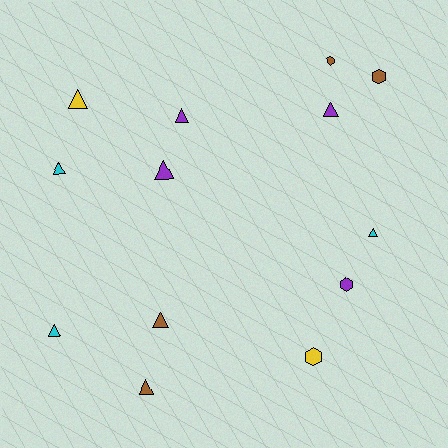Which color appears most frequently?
Purple, with 4 objects.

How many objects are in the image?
There are 13 objects.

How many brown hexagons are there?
There are 2 brown hexagons.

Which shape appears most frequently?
Triangle, with 9 objects.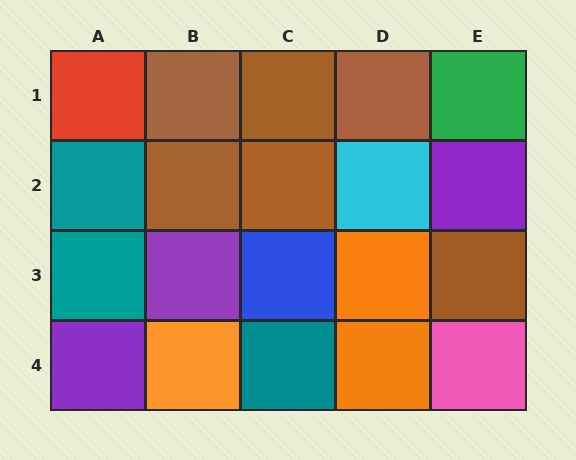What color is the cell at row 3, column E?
Brown.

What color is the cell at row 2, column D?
Cyan.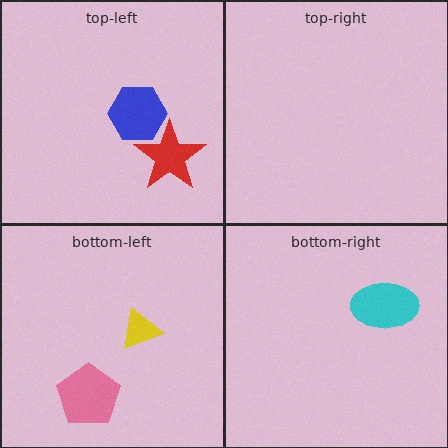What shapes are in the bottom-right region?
The cyan ellipse.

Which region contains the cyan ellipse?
The bottom-right region.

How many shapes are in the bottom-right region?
1.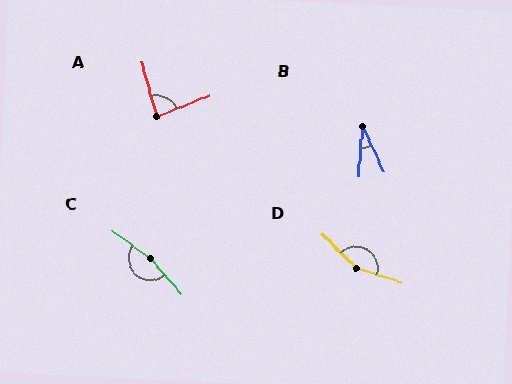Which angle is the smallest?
B, at approximately 29 degrees.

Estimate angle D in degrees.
Approximately 153 degrees.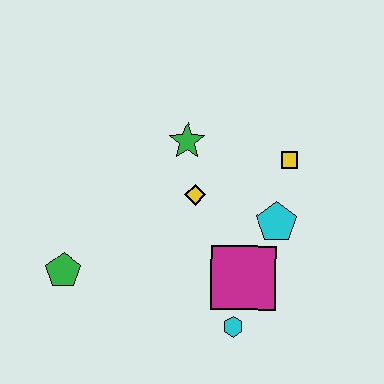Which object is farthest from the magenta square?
The green pentagon is farthest from the magenta square.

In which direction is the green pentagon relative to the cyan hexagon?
The green pentagon is to the left of the cyan hexagon.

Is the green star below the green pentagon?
No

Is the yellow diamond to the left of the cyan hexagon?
Yes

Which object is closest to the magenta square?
The cyan hexagon is closest to the magenta square.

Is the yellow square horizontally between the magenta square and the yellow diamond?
No